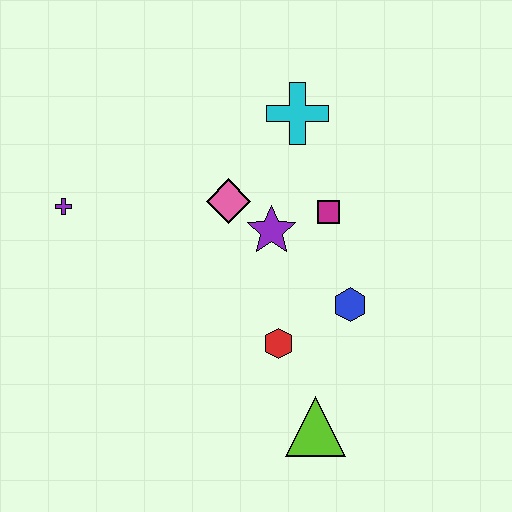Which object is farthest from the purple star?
The purple cross is farthest from the purple star.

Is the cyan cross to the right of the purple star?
Yes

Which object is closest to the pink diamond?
The purple star is closest to the pink diamond.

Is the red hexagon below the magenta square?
Yes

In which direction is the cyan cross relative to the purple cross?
The cyan cross is to the right of the purple cross.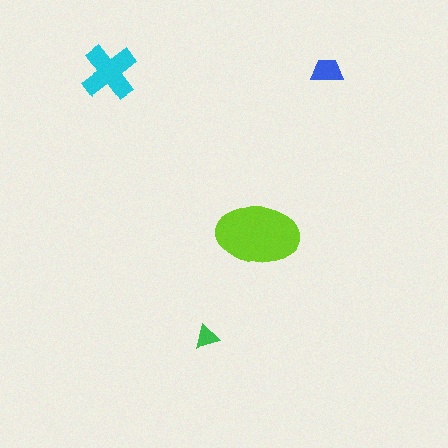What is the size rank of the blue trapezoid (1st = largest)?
3rd.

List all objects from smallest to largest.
The green triangle, the blue trapezoid, the cyan cross, the lime ellipse.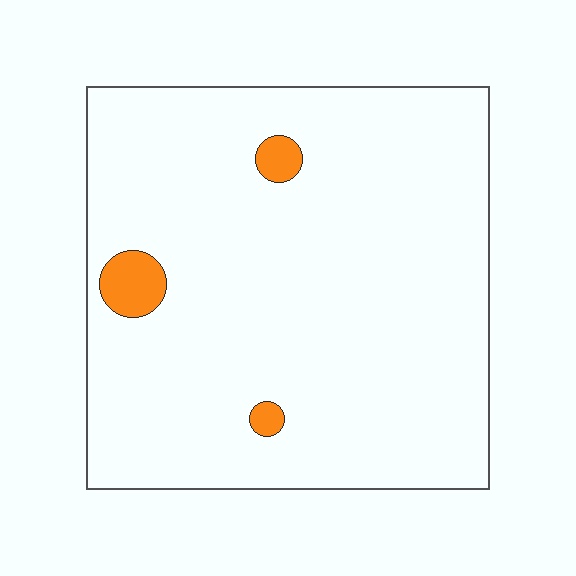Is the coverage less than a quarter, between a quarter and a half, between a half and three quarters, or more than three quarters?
Less than a quarter.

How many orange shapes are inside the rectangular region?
3.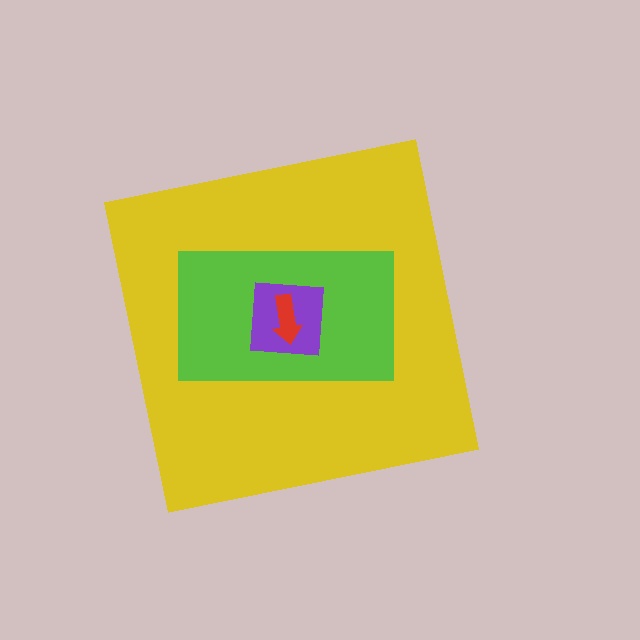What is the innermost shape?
The red arrow.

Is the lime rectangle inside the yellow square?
Yes.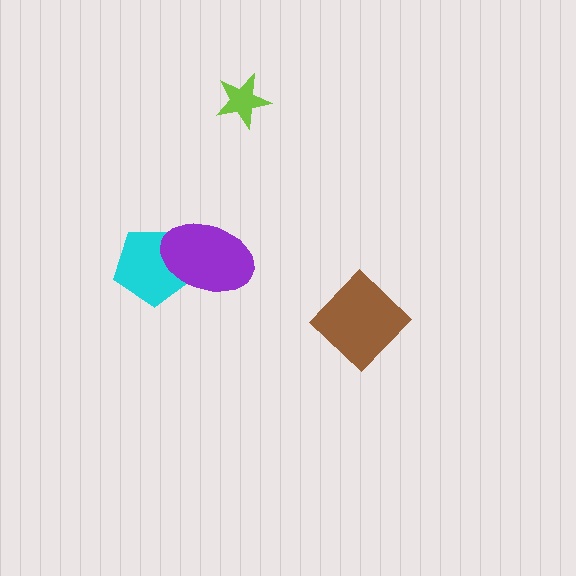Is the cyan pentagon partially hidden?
Yes, it is partially covered by another shape.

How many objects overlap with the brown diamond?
0 objects overlap with the brown diamond.